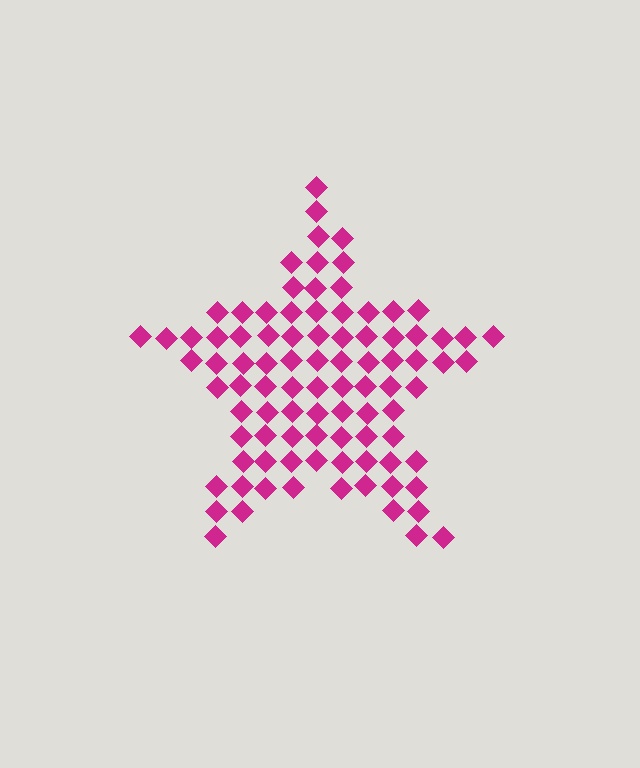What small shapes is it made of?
It is made of small diamonds.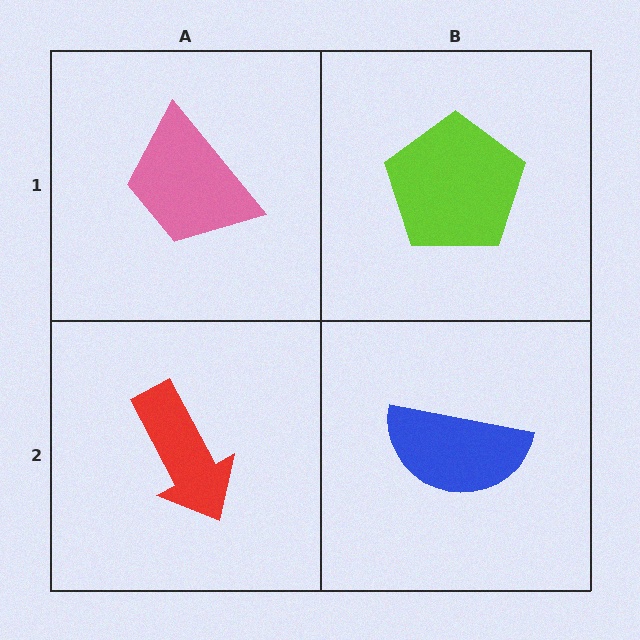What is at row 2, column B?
A blue semicircle.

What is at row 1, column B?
A lime pentagon.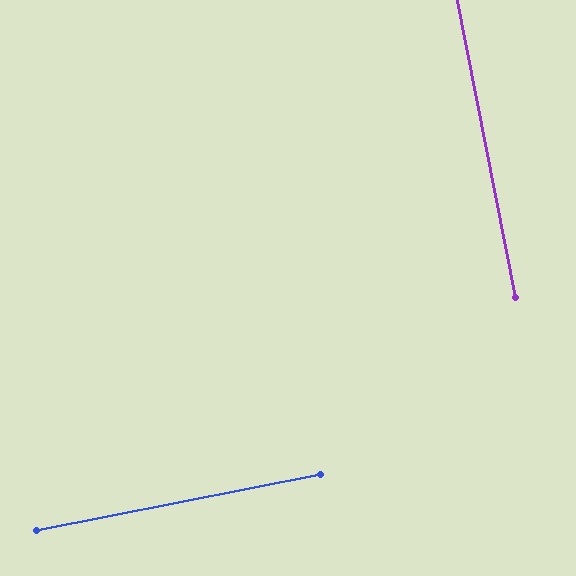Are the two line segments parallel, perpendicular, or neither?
Perpendicular — they meet at approximately 90°.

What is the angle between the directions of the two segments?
Approximately 90 degrees.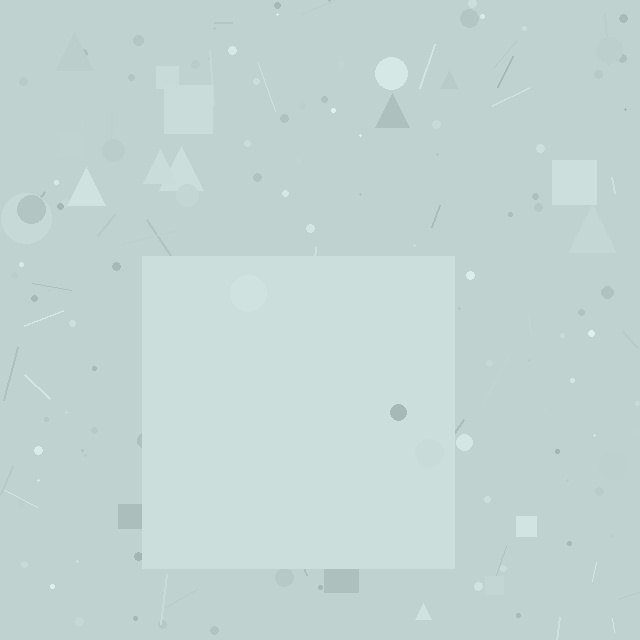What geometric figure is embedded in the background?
A square is embedded in the background.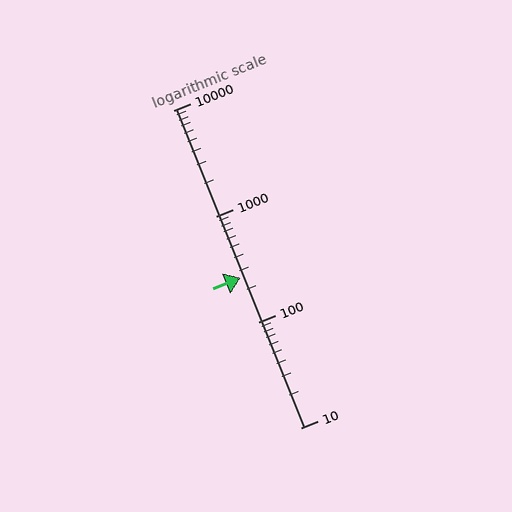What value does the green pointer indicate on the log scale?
The pointer indicates approximately 260.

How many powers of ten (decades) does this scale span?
The scale spans 3 decades, from 10 to 10000.